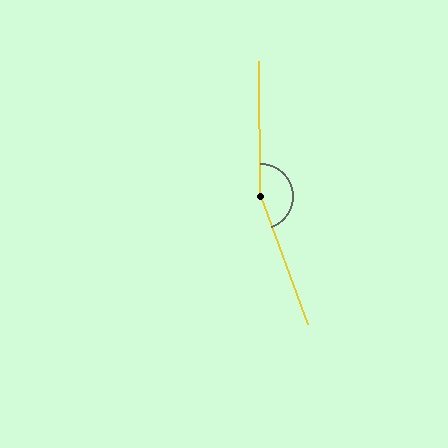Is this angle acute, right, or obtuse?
It is obtuse.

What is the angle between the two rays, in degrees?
Approximately 160 degrees.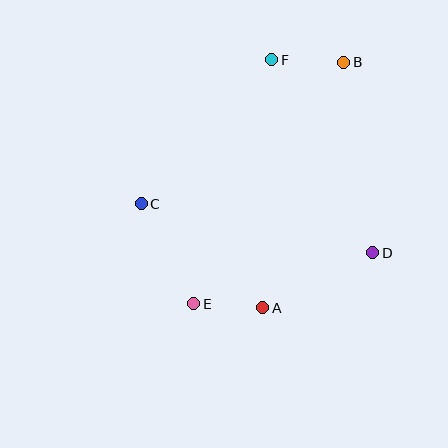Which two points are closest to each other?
Points A and E are closest to each other.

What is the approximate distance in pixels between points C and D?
The distance between C and D is approximately 236 pixels.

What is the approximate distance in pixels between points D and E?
The distance between D and E is approximately 186 pixels.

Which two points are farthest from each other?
Points B and E are farthest from each other.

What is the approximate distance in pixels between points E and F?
The distance between E and F is approximately 256 pixels.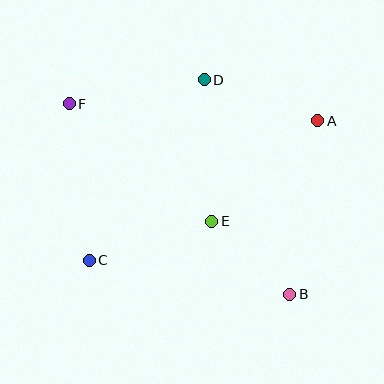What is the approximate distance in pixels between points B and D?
The distance between B and D is approximately 231 pixels.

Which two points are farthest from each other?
Points B and F are farthest from each other.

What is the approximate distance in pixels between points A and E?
The distance between A and E is approximately 146 pixels.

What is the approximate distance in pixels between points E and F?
The distance between E and F is approximately 185 pixels.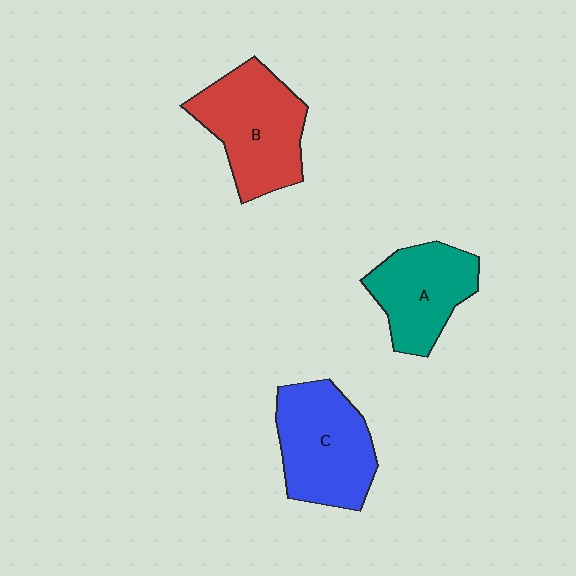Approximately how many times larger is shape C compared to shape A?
Approximately 1.2 times.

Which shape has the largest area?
Shape B (red).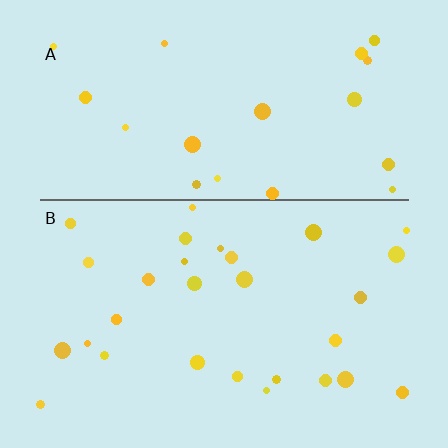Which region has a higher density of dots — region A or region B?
B (the bottom).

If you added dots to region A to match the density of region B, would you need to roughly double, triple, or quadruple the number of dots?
Approximately double.